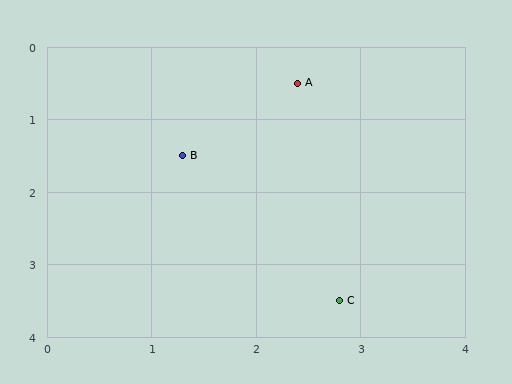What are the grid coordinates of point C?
Point C is at approximately (2.8, 3.5).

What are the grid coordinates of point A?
Point A is at approximately (2.4, 0.5).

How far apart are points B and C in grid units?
Points B and C are about 2.5 grid units apart.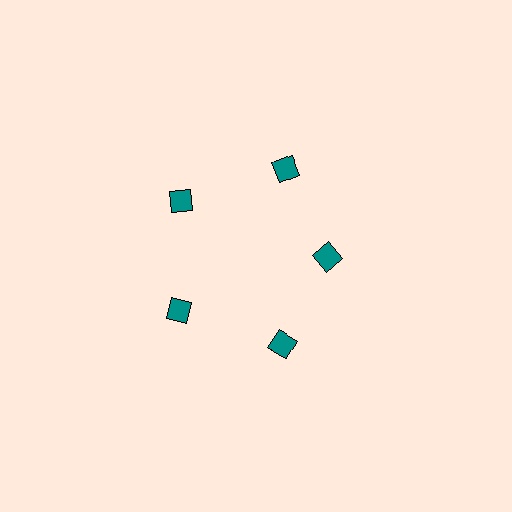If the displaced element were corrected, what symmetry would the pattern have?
It would have 5-fold rotational symmetry — the pattern would map onto itself every 72 degrees.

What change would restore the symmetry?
The symmetry would be restored by moving it outward, back onto the ring so that all 5 squares sit at equal angles and equal distance from the center.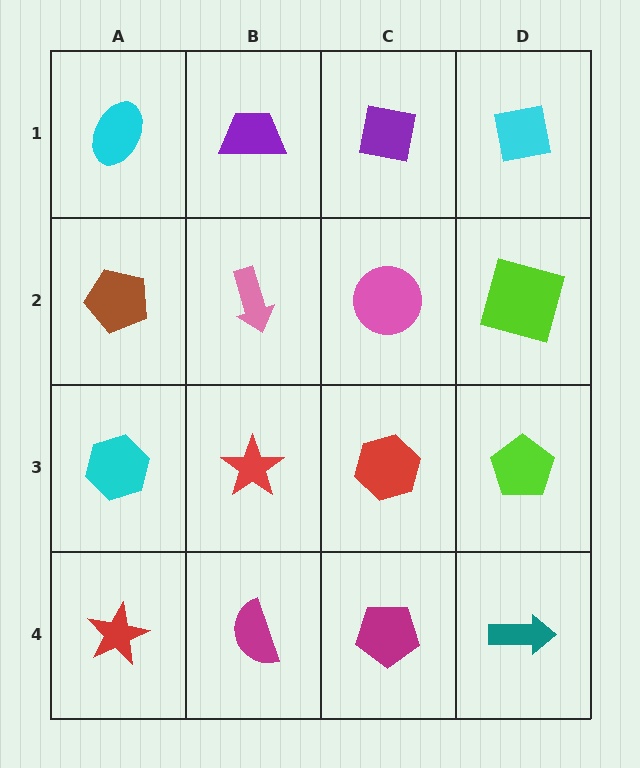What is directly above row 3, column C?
A pink circle.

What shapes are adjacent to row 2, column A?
A cyan ellipse (row 1, column A), a cyan hexagon (row 3, column A), a pink arrow (row 2, column B).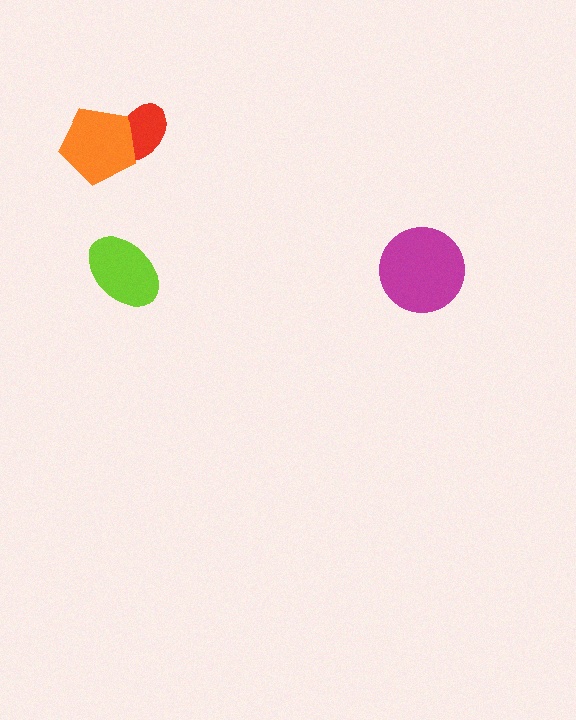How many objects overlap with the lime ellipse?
0 objects overlap with the lime ellipse.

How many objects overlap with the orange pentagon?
1 object overlaps with the orange pentagon.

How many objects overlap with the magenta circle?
0 objects overlap with the magenta circle.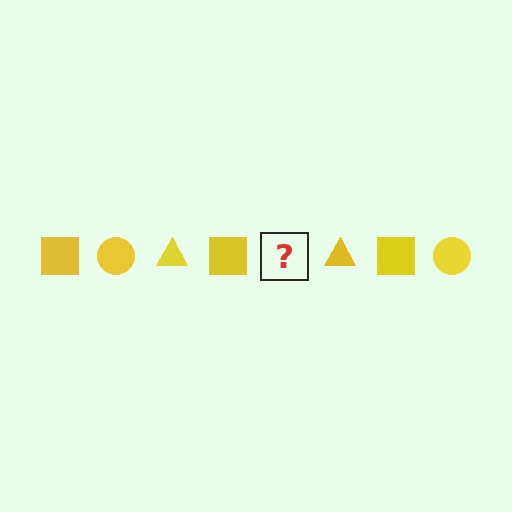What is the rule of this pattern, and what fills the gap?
The rule is that the pattern cycles through square, circle, triangle shapes in yellow. The gap should be filled with a yellow circle.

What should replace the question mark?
The question mark should be replaced with a yellow circle.